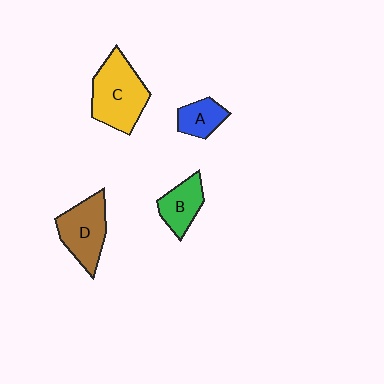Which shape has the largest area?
Shape C (yellow).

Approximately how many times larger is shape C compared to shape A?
Approximately 2.2 times.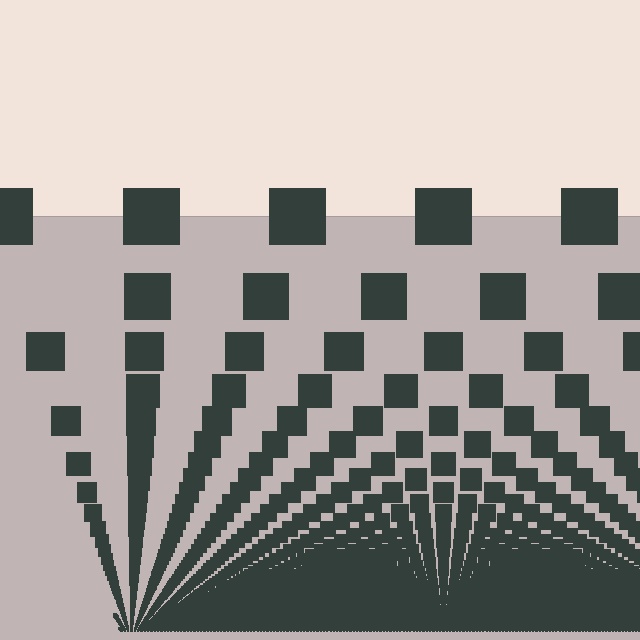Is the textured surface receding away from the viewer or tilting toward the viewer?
The surface appears to tilt toward the viewer. Texture elements get larger and sparser toward the top.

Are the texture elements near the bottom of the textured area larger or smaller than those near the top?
Smaller. The gradient is inverted — elements near the bottom are smaller and denser.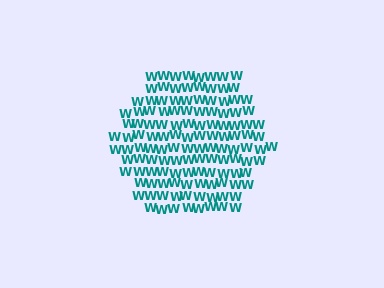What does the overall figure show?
The overall figure shows a hexagon.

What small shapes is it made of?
It is made of small letter W's.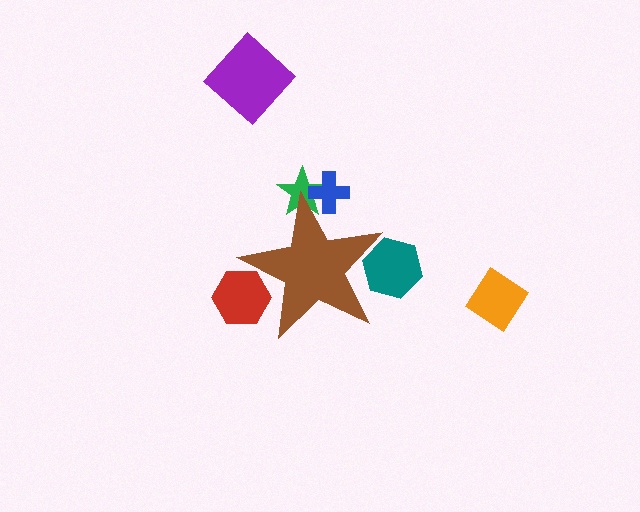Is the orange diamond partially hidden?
No, the orange diamond is fully visible.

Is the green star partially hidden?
Yes, the green star is partially hidden behind the brown star.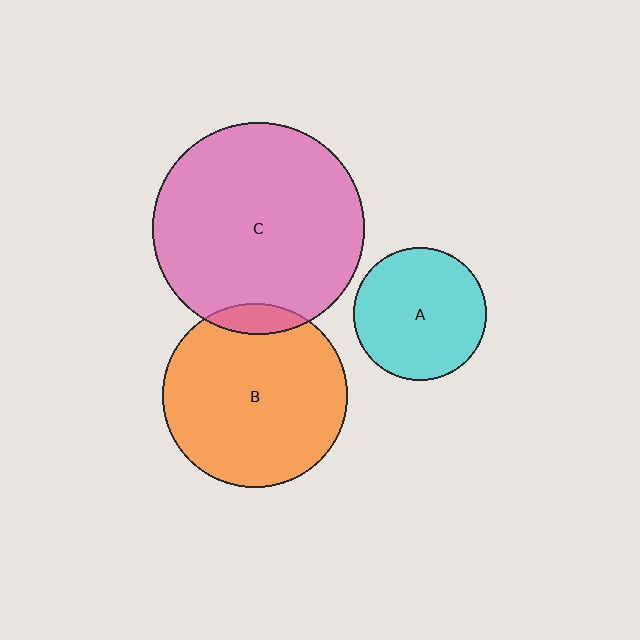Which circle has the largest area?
Circle C (pink).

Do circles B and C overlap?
Yes.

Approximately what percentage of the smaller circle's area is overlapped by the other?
Approximately 10%.